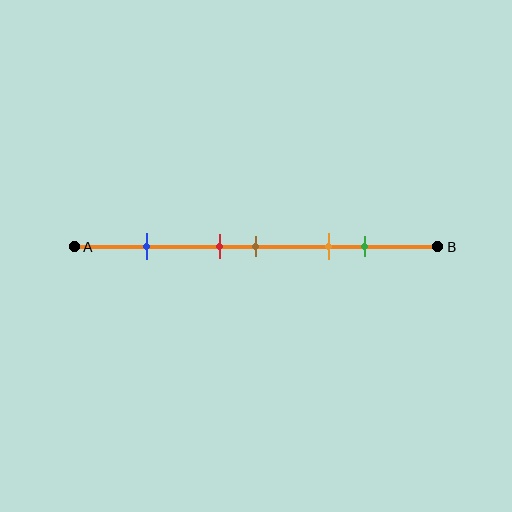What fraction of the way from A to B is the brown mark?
The brown mark is approximately 50% (0.5) of the way from A to B.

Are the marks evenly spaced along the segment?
No, the marks are not evenly spaced.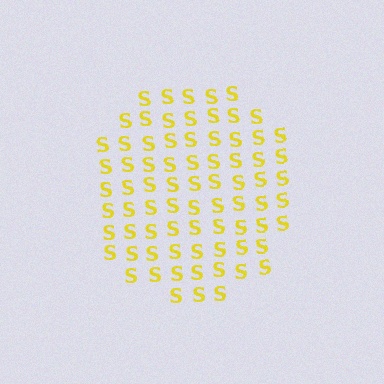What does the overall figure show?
The overall figure shows a circle.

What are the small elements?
The small elements are letter S's.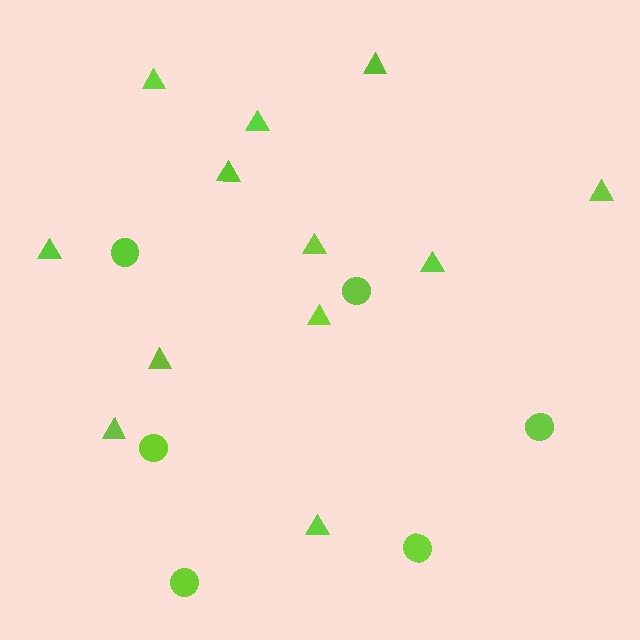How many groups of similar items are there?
There are 2 groups: one group of triangles (12) and one group of circles (6).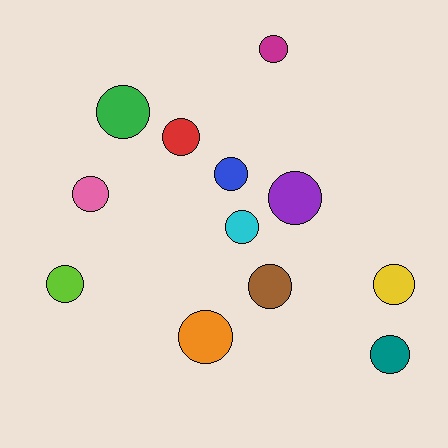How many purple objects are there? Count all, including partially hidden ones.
There is 1 purple object.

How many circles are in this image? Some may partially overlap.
There are 12 circles.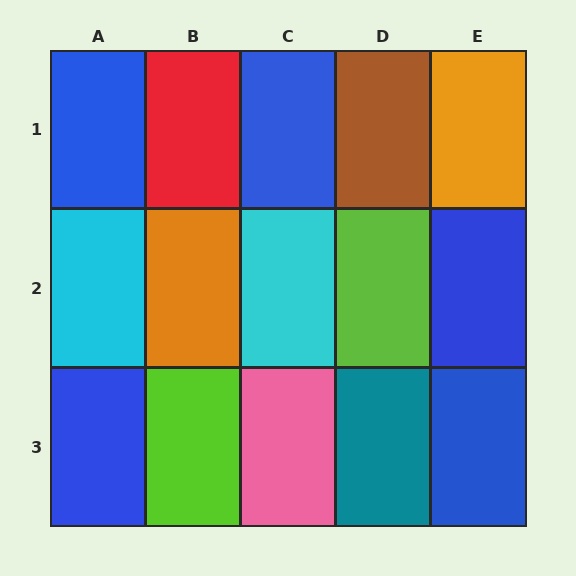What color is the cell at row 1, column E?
Orange.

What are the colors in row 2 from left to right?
Cyan, orange, cyan, lime, blue.